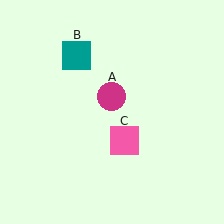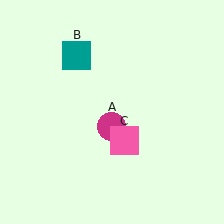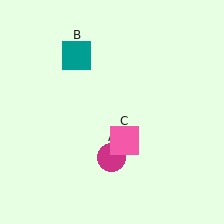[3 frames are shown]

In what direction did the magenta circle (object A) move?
The magenta circle (object A) moved down.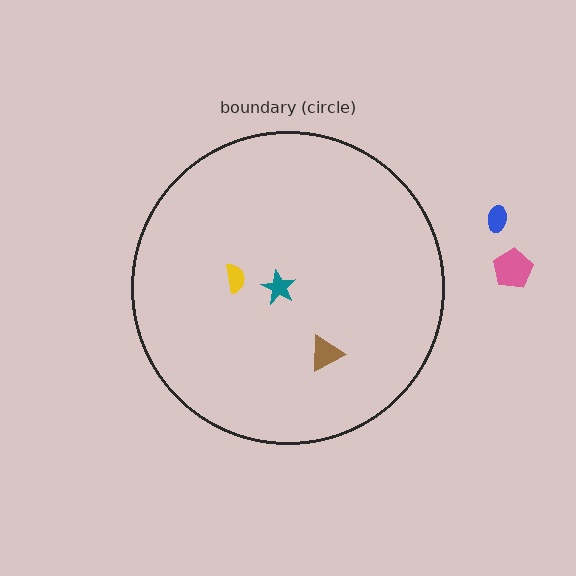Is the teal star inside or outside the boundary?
Inside.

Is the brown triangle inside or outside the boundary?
Inside.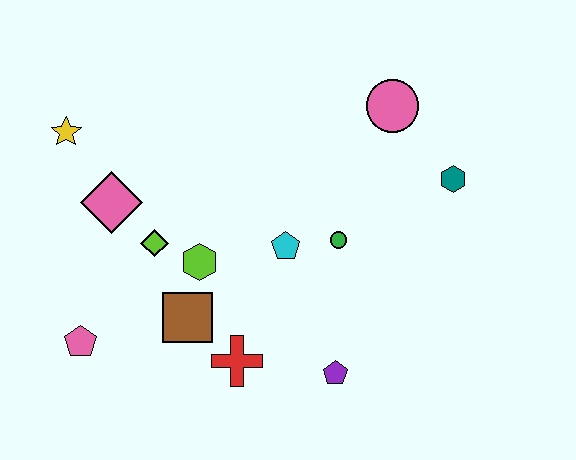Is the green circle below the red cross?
No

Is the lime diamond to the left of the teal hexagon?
Yes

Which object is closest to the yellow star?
The pink diamond is closest to the yellow star.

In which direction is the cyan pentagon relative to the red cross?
The cyan pentagon is above the red cross.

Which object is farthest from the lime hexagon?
The teal hexagon is farthest from the lime hexagon.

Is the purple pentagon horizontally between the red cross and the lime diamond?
No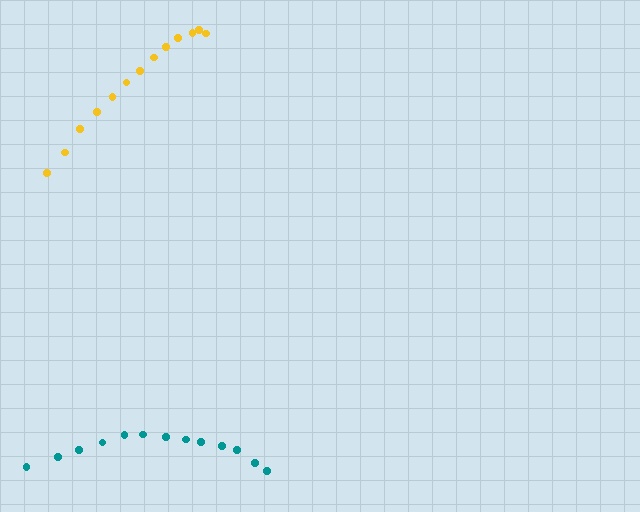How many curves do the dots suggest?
There are 2 distinct paths.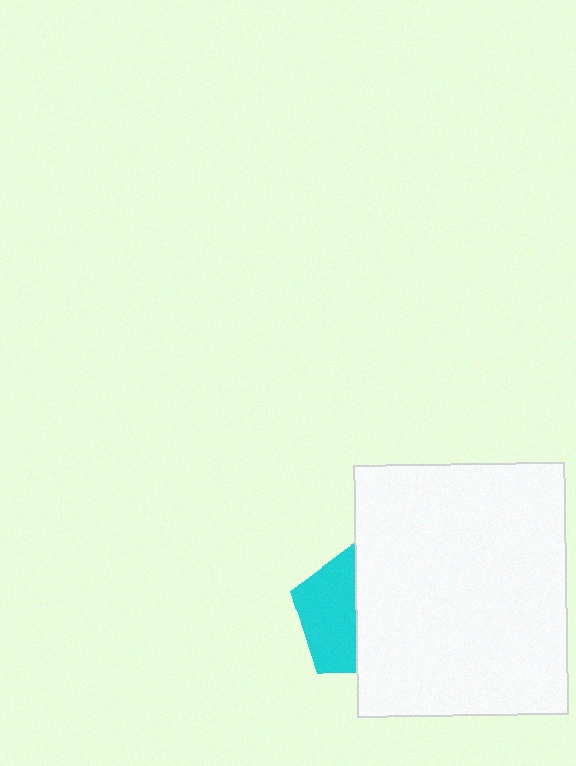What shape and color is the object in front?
The object in front is a white rectangle.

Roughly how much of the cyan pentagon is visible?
A small part of it is visible (roughly 45%).